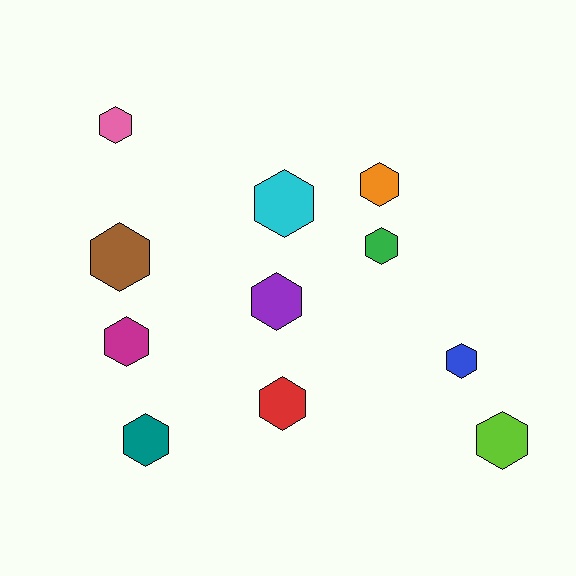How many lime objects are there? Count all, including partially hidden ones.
There is 1 lime object.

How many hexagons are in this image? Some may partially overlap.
There are 11 hexagons.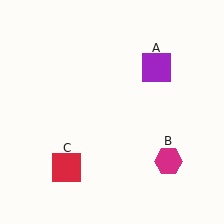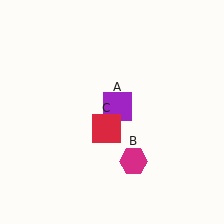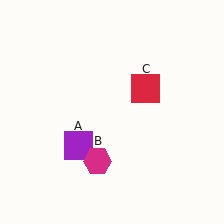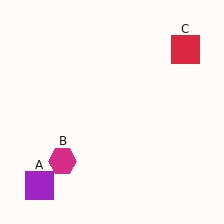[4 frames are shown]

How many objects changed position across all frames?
3 objects changed position: purple square (object A), magenta hexagon (object B), red square (object C).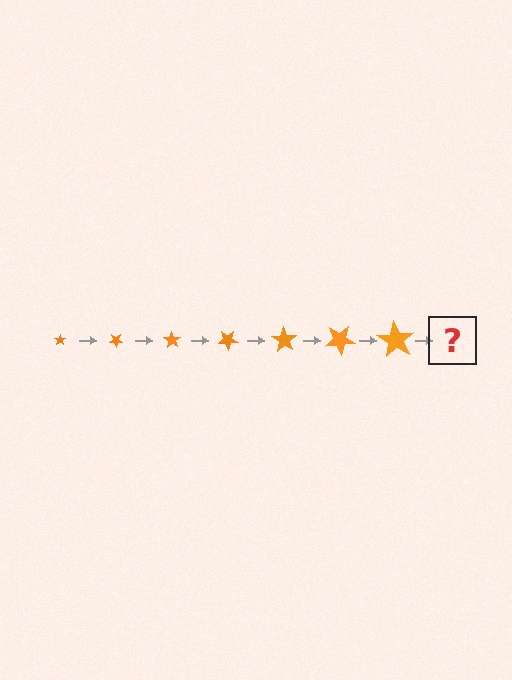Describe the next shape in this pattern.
It should be a star, larger than the previous one and rotated 245 degrees from the start.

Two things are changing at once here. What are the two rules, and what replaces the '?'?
The two rules are that the star grows larger each step and it rotates 35 degrees each step. The '?' should be a star, larger than the previous one and rotated 245 degrees from the start.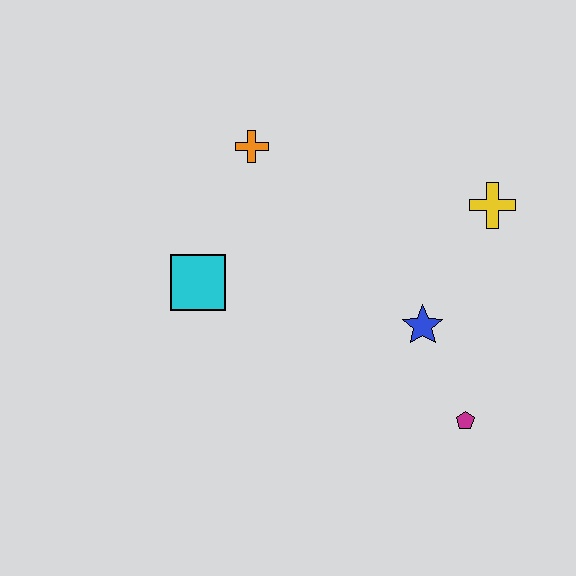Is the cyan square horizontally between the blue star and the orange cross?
No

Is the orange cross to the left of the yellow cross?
Yes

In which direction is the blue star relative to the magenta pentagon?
The blue star is above the magenta pentagon.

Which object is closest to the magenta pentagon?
The blue star is closest to the magenta pentagon.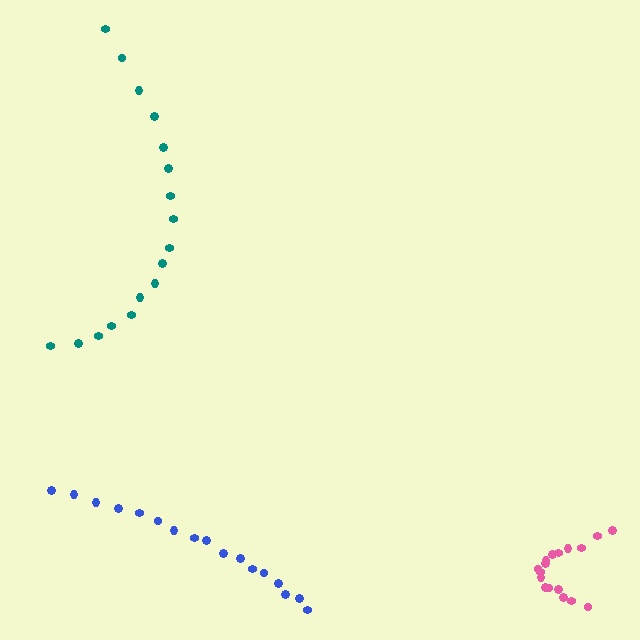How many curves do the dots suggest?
There are 3 distinct paths.